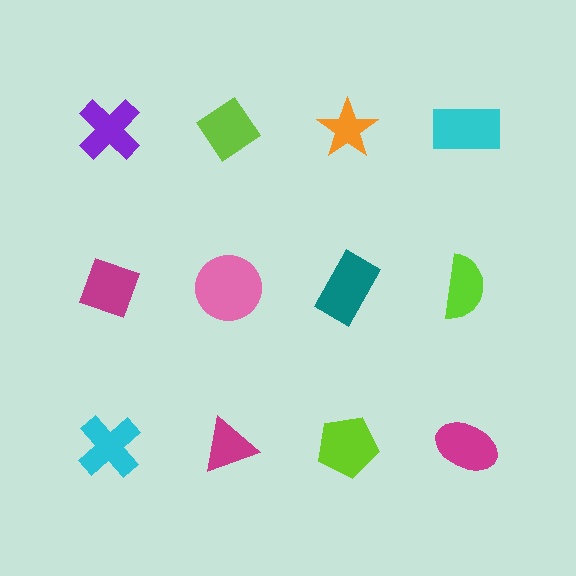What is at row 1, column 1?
A purple cross.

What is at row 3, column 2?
A magenta triangle.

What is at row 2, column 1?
A magenta diamond.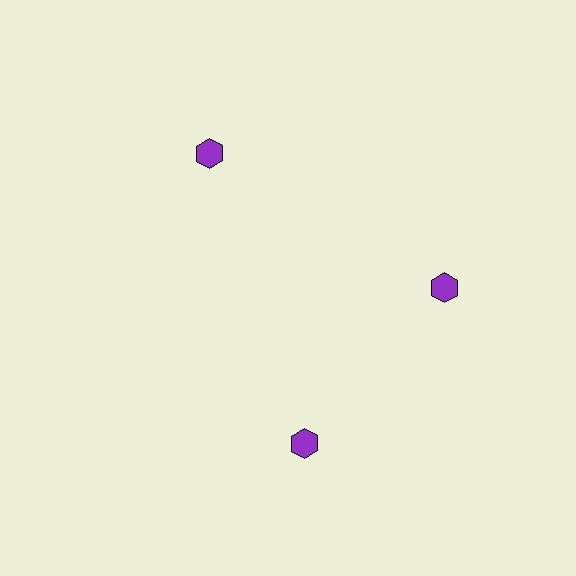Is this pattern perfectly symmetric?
No. The 3 purple hexagons are arranged in a ring, but one element near the 7 o'clock position is rotated out of alignment along the ring, breaking the 3-fold rotational symmetry.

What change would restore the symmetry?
The symmetry would be restored by rotating it back into even spacing with its neighbors so that all 3 hexagons sit at equal angles and equal distance from the center.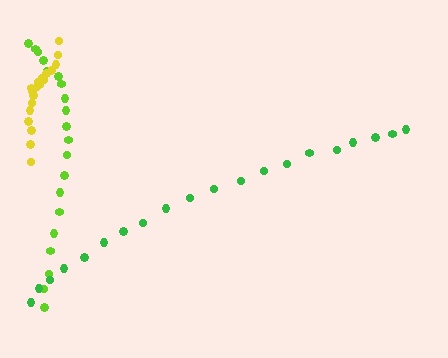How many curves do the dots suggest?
There are 3 distinct paths.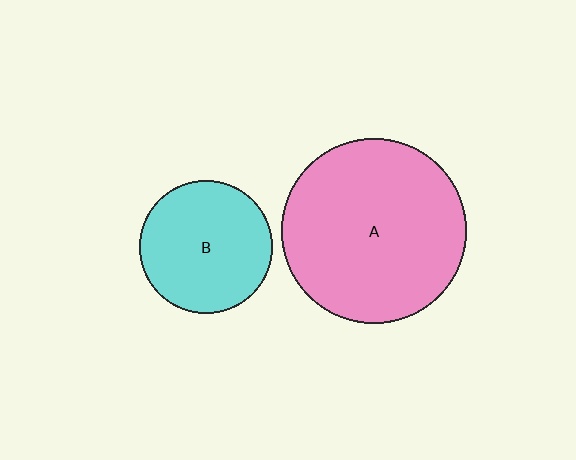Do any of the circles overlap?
No, none of the circles overlap.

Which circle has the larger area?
Circle A (pink).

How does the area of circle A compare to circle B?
Approximately 1.9 times.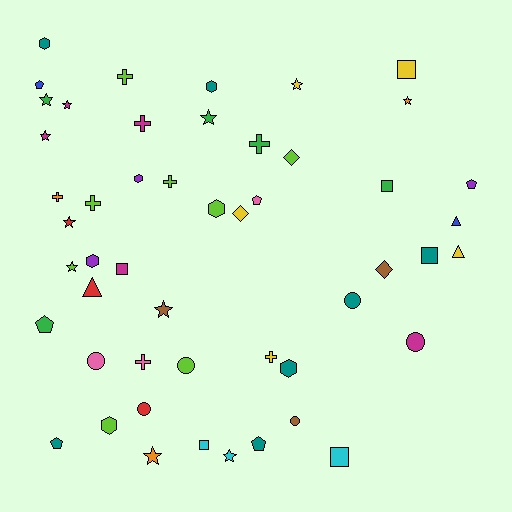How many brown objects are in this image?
There are 3 brown objects.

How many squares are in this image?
There are 6 squares.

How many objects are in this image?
There are 50 objects.